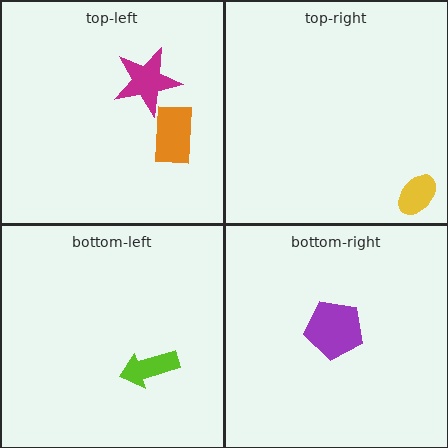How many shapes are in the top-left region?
2.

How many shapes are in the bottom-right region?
1.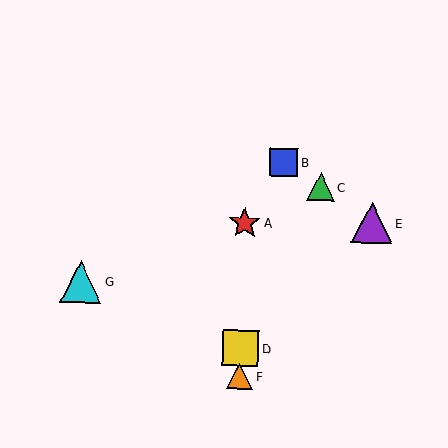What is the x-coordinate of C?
Object C is at x≈320.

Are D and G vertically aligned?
No, D is at x≈241 and G is at x≈81.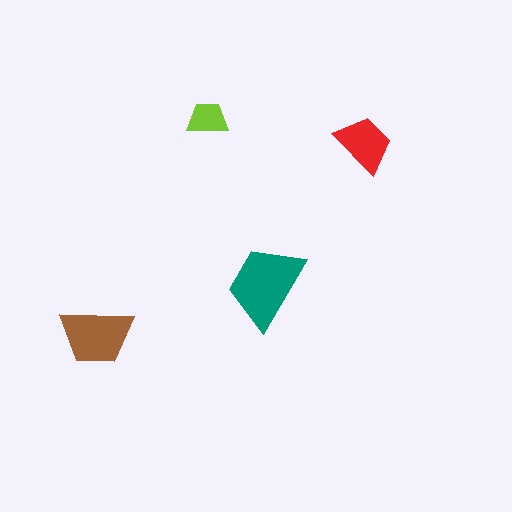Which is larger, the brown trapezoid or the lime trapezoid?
The brown one.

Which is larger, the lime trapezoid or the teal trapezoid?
The teal one.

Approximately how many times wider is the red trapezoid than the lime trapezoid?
About 1.5 times wider.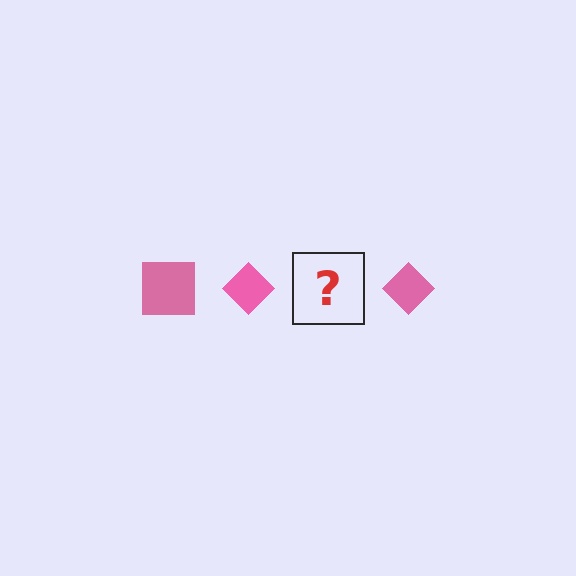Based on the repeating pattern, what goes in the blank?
The blank should be a pink square.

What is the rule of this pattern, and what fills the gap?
The rule is that the pattern cycles through square, diamond shapes in pink. The gap should be filled with a pink square.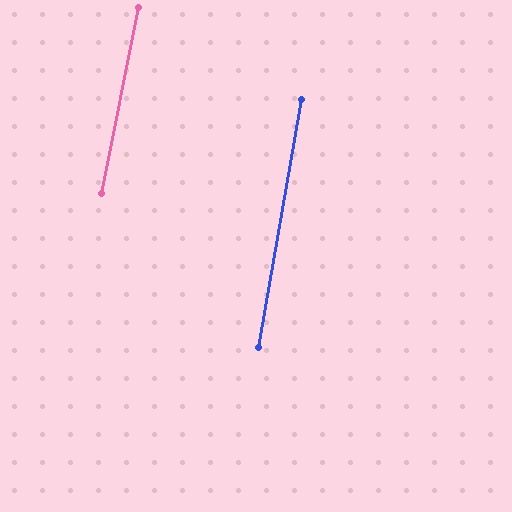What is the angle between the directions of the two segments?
Approximately 2 degrees.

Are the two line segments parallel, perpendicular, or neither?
Parallel — their directions differ by only 1.5°.